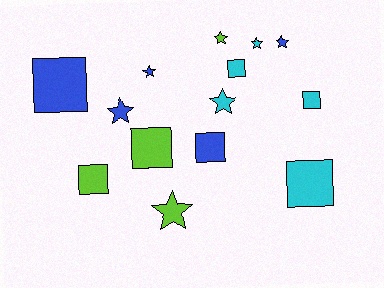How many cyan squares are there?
There are 3 cyan squares.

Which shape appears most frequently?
Star, with 7 objects.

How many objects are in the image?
There are 14 objects.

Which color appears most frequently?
Cyan, with 5 objects.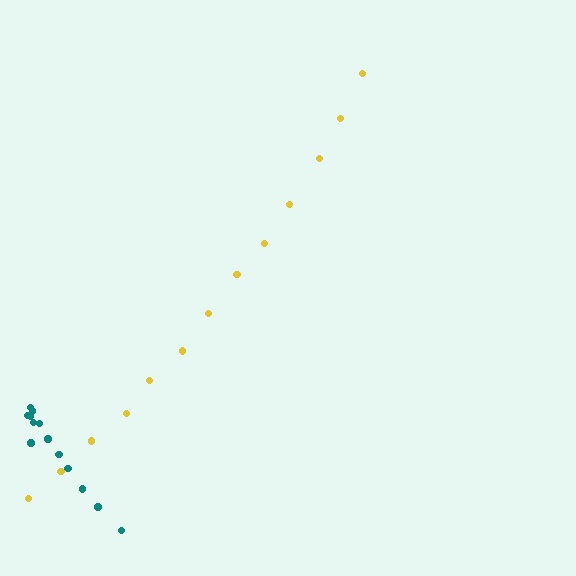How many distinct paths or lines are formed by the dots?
There are 2 distinct paths.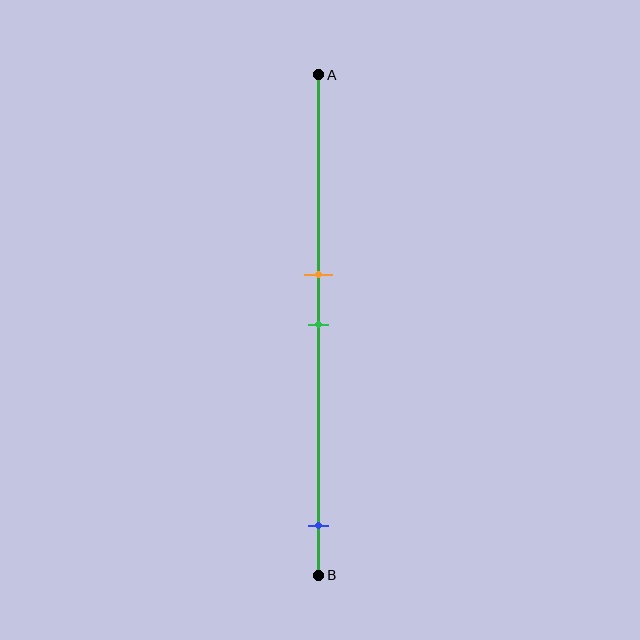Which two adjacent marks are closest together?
The orange and green marks are the closest adjacent pair.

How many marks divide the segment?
There are 3 marks dividing the segment.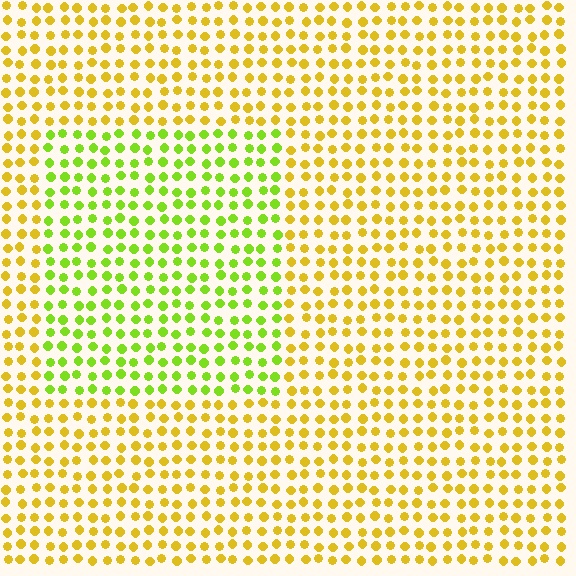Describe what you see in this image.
The image is filled with small yellow elements in a uniform arrangement. A rectangle-shaped region is visible where the elements are tinted to a slightly different hue, forming a subtle color boundary.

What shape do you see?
I see a rectangle.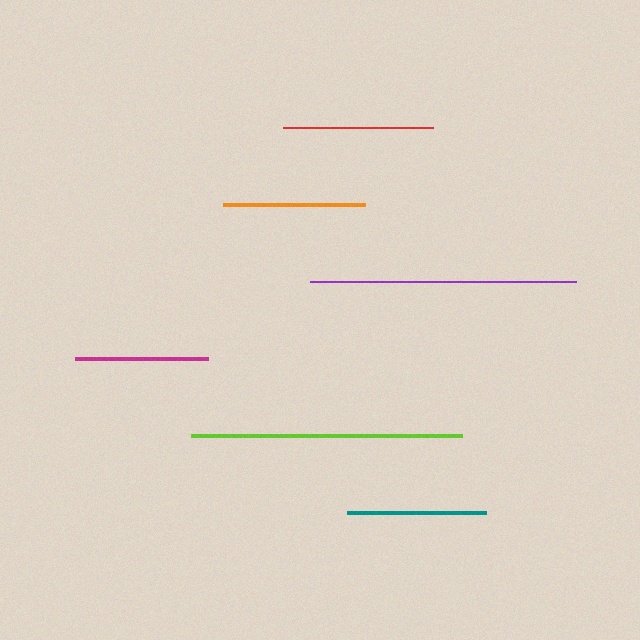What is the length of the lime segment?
The lime segment is approximately 271 pixels long.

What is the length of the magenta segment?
The magenta segment is approximately 132 pixels long.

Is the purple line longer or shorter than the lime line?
The lime line is longer than the purple line.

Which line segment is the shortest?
The magenta line is the shortest at approximately 132 pixels.